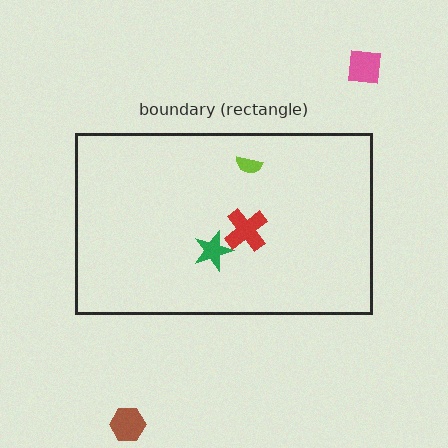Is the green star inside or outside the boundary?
Inside.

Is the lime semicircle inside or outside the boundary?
Inside.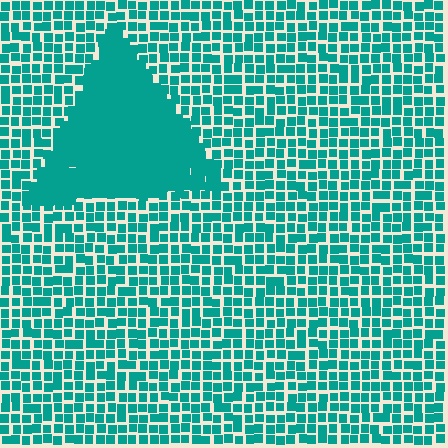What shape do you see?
I see a triangle.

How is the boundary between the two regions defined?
The boundary is defined by a change in element density (approximately 1.9x ratio). All elements are the same color, size, and shape.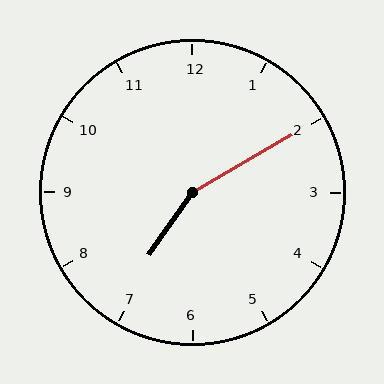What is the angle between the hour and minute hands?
Approximately 155 degrees.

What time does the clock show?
7:10.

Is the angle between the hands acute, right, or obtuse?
It is obtuse.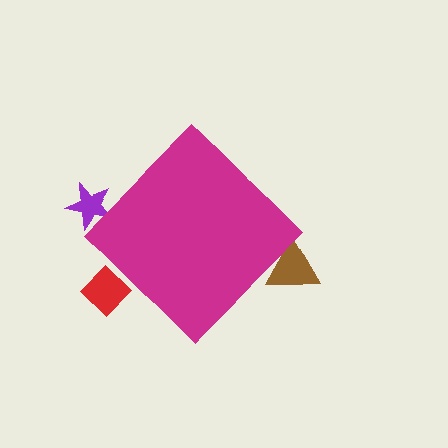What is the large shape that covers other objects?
A magenta diamond.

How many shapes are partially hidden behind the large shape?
3 shapes are partially hidden.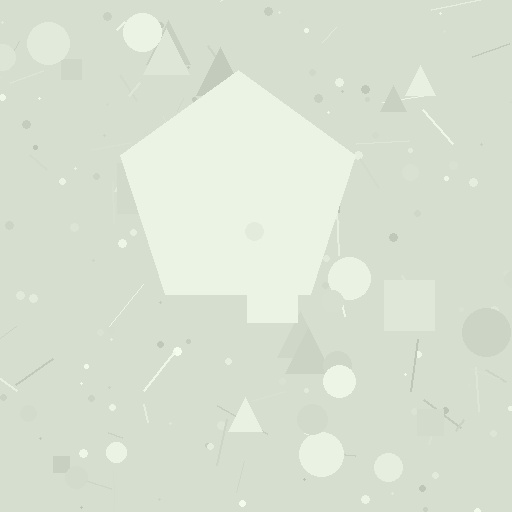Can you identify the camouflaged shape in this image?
The camouflaged shape is a pentagon.